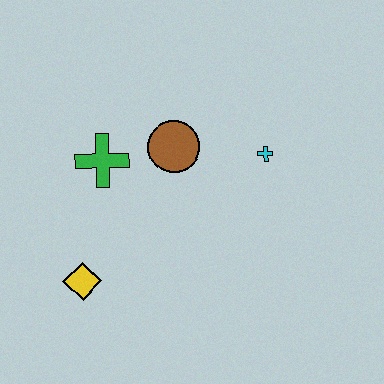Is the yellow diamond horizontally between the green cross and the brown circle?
No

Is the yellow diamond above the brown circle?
No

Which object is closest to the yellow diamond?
The green cross is closest to the yellow diamond.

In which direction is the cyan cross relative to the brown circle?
The cyan cross is to the right of the brown circle.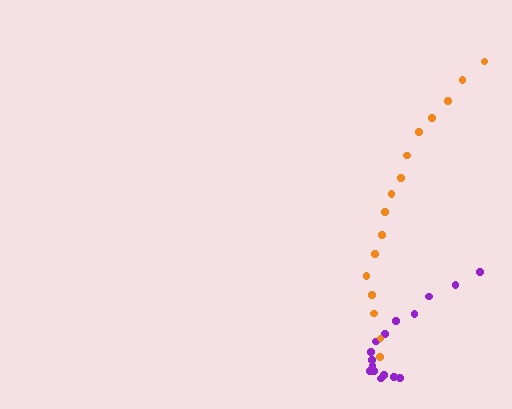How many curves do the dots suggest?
There are 2 distinct paths.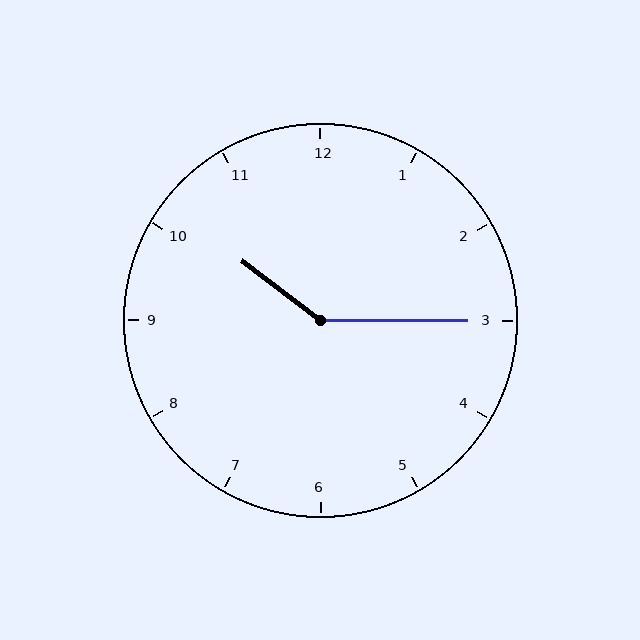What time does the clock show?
10:15.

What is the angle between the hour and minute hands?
Approximately 142 degrees.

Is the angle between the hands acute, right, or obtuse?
It is obtuse.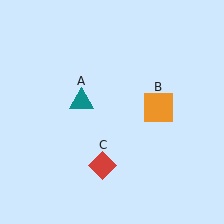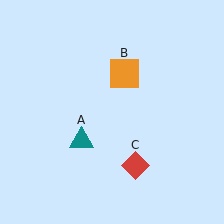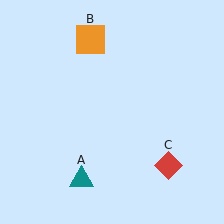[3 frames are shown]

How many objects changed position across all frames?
3 objects changed position: teal triangle (object A), orange square (object B), red diamond (object C).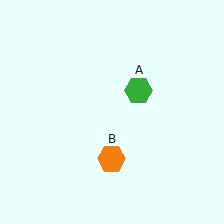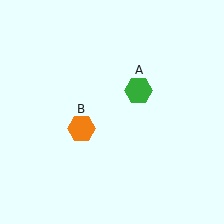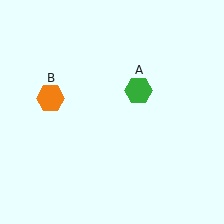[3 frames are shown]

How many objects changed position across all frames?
1 object changed position: orange hexagon (object B).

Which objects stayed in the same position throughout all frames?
Green hexagon (object A) remained stationary.